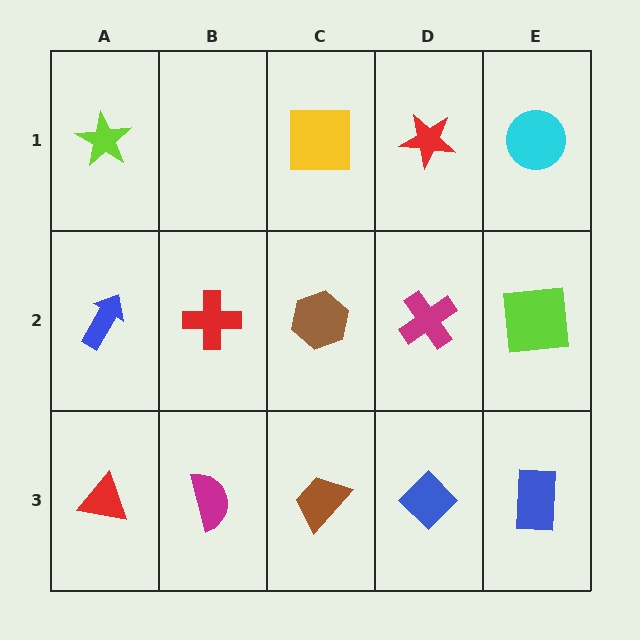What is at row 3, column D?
A blue diamond.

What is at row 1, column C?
A yellow square.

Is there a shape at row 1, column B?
No, that cell is empty.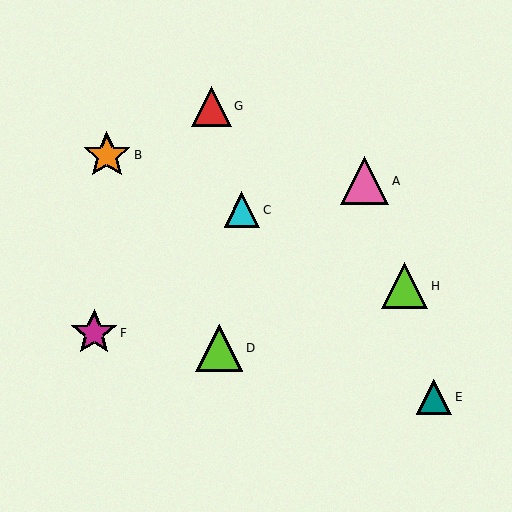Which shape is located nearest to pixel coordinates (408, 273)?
The lime triangle (labeled H) at (404, 286) is nearest to that location.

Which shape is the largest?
The pink triangle (labeled A) is the largest.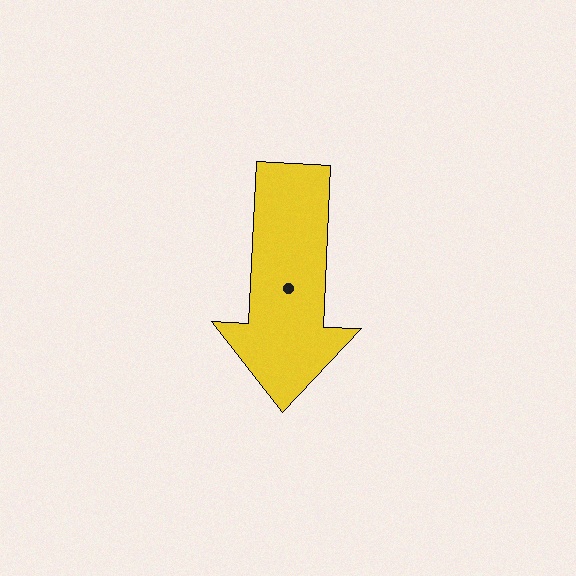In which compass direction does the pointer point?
South.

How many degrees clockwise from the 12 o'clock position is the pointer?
Approximately 183 degrees.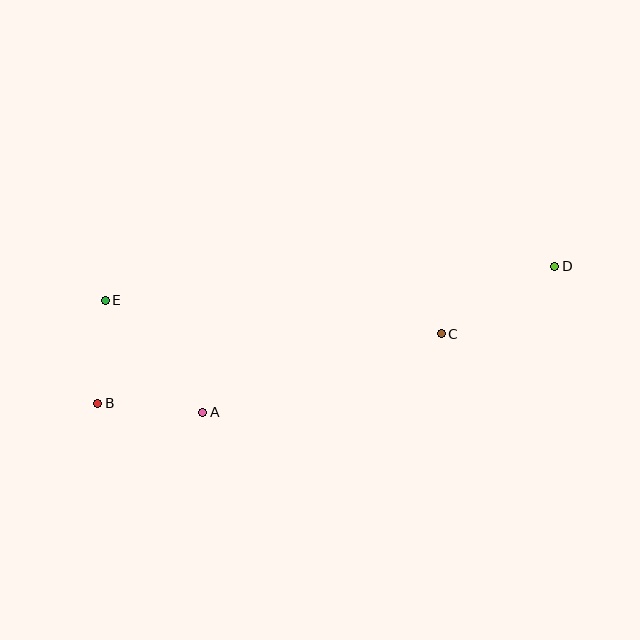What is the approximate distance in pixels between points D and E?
The distance between D and E is approximately 451 pixels.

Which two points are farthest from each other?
Points B and D are farthest from each other.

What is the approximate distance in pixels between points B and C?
The distance between B and C is approximately 350 pixels.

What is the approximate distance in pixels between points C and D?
The distance between C and D is approximately 132 pixels.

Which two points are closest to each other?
Points B and E are closest to each other.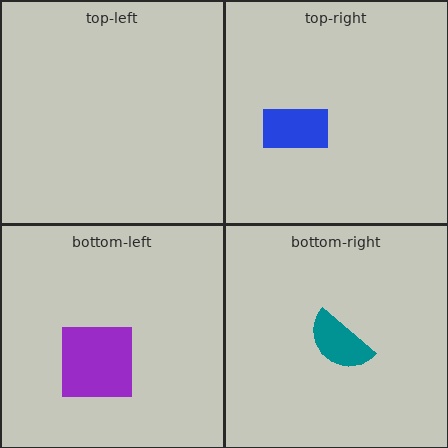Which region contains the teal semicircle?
The bottom-right region.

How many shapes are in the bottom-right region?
1.